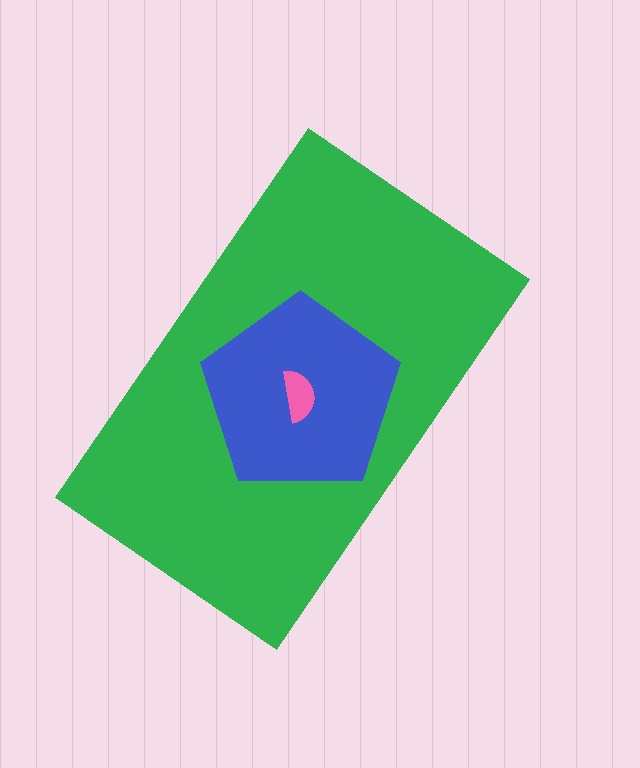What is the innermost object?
The pink semicircle.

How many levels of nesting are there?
3.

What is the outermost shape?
The green rectangle.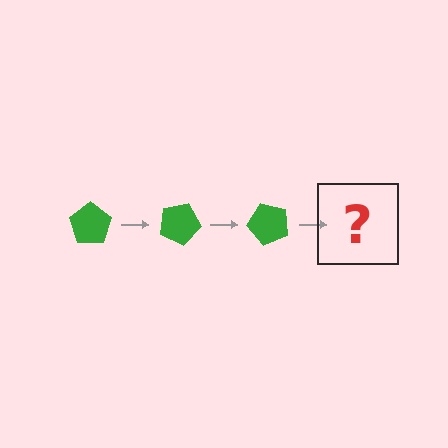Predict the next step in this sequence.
The next step is a green pentagon rotated 75 degrees.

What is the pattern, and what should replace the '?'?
The pattern is that the pentagon rotates 25 degrees each step. The '?' should be a green pentagon rotated 75 degrees.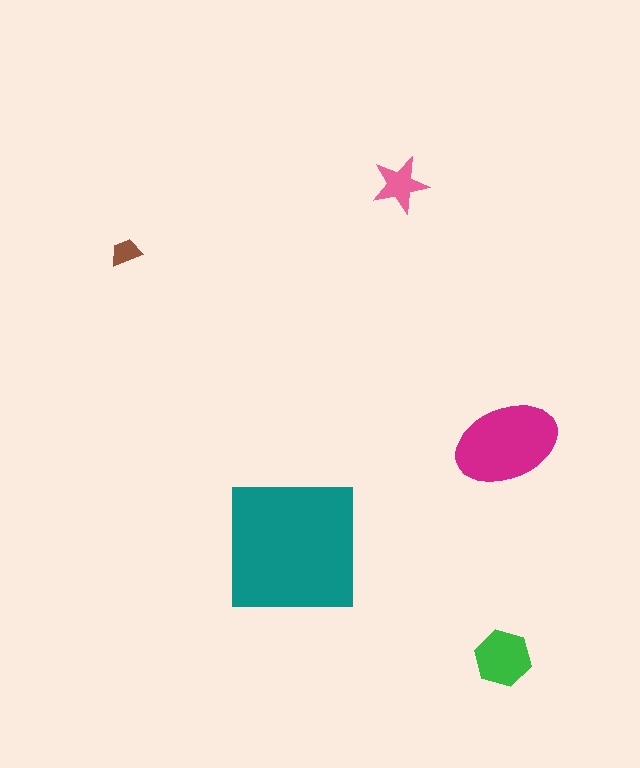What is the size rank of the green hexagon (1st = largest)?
3rd.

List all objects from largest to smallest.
The teal square, the magenta ellipse, the green hexagon, the pink star, the brown trapezoid.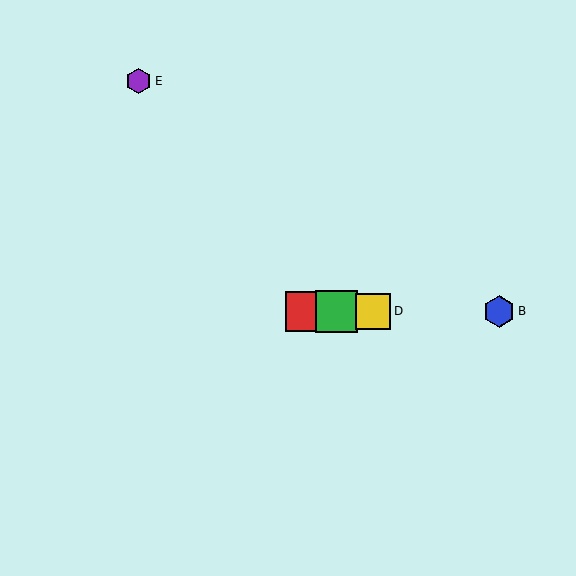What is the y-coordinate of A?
Object A is at y≈312.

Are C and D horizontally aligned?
Yes, both are at y≈312.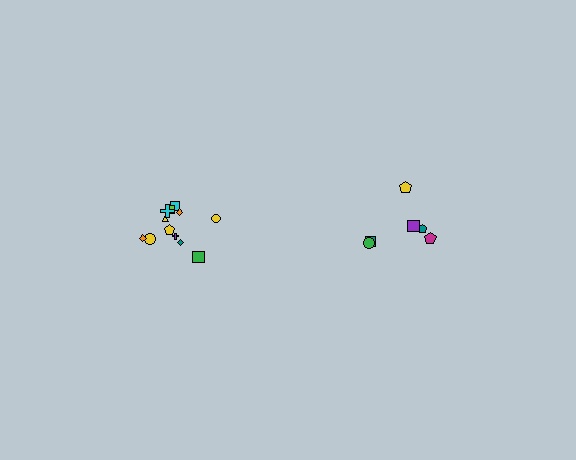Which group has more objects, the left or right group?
The left group.